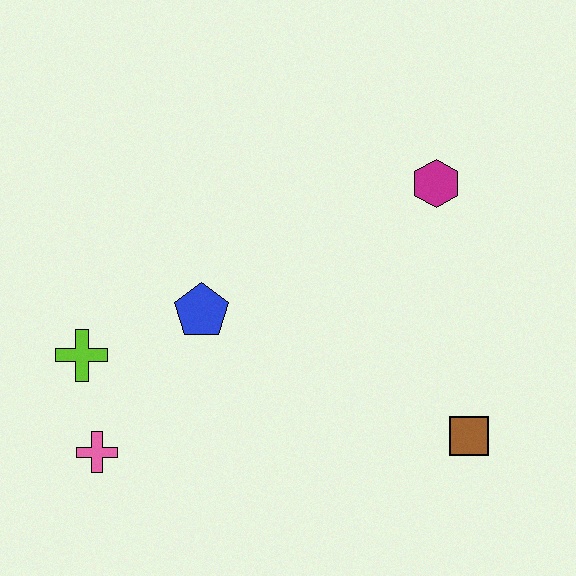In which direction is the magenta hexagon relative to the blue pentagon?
The magenta hexagon is to the right of the blue pentagon.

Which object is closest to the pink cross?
The lime cross is closest to the pink cross.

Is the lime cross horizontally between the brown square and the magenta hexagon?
No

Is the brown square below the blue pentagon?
Yes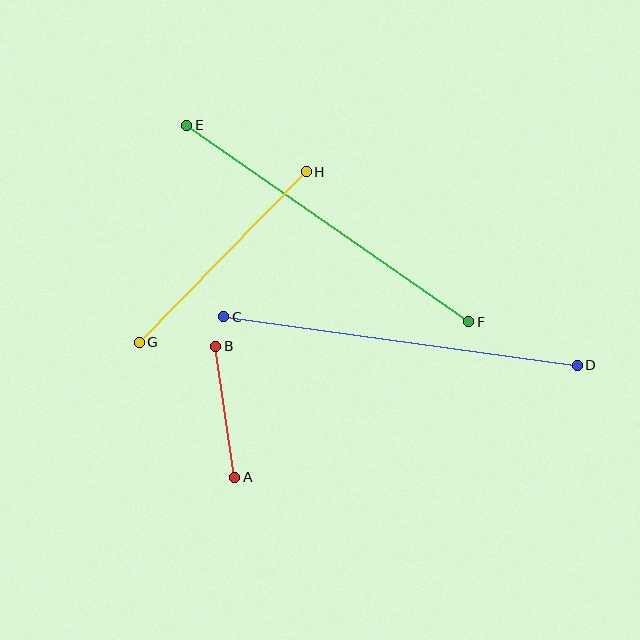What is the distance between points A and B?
The distance is approximately 132 pixels.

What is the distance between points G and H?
The distance is approximately 238 pixels.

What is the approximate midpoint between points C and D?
The midpoint is at approximately (400, 341) pixels.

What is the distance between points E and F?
The distance is approximately 344 pixels.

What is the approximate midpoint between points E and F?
The midpoint is at approximately (328, 224) pixels.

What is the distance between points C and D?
The distance is approximately 357 pixels.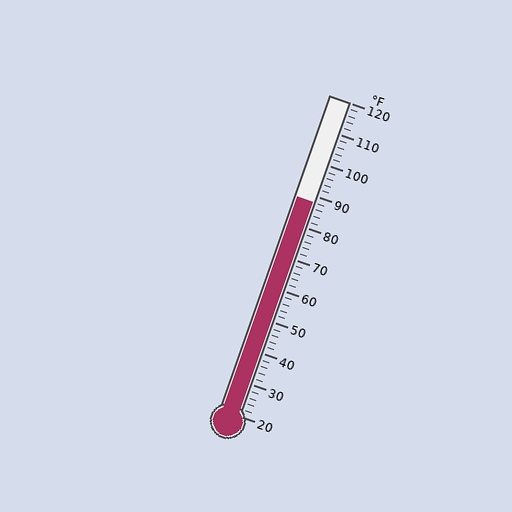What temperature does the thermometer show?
The thermometer shows approximately 88°F.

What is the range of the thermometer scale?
The thermometer scale ranges from 20°F to 120°F.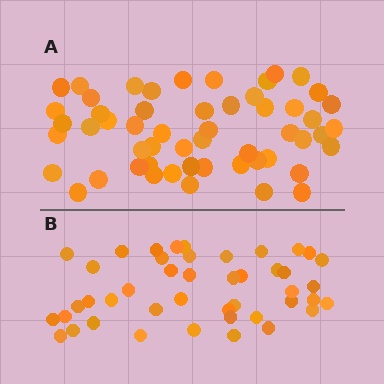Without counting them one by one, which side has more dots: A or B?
Region A (the top region) has more dots.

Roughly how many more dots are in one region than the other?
Region A has roughly 10 or so more dots than region B.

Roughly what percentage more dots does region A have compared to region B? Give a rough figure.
About 25% more.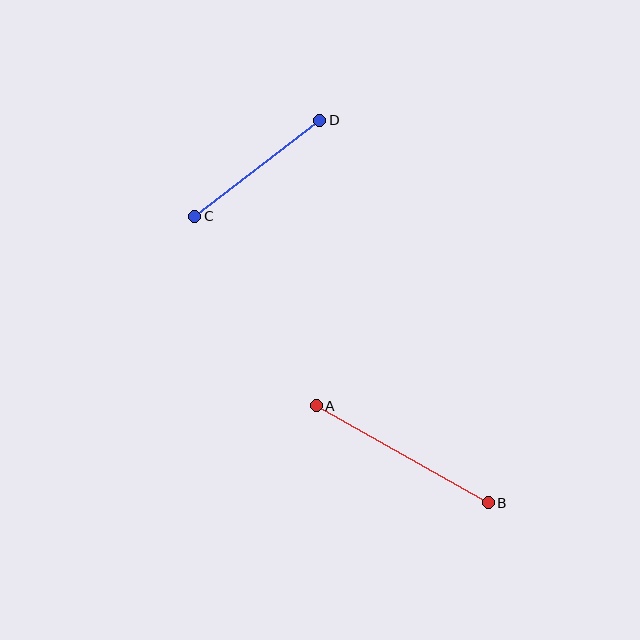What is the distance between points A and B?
The distance is approximately 197 pixels.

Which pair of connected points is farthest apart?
Points A and B are farthest apart.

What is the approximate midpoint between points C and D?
The midpoint is at approximately (257, 168) pixels.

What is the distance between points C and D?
The distance is approximately 158 pixels.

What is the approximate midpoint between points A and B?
The midpoint is at approximately (402, 454) pixels.